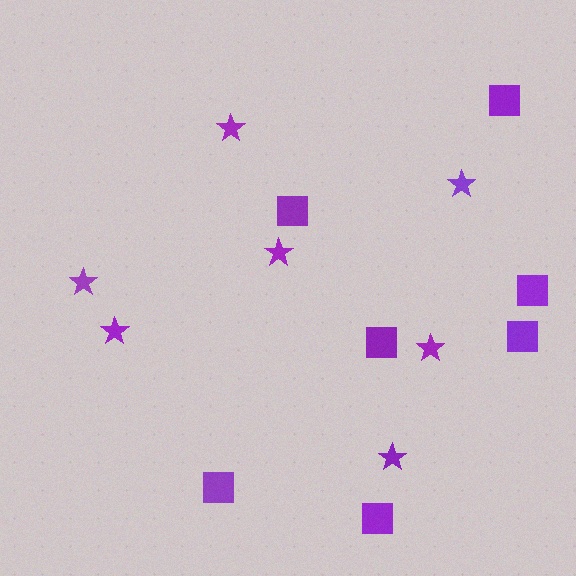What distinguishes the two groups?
There are 2 groups: one group of stars (7) and one group of squares (7).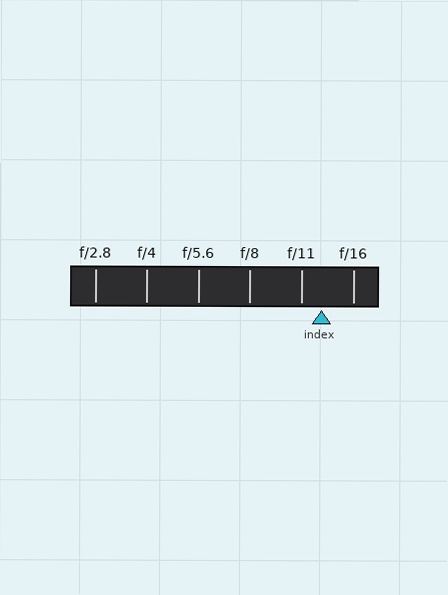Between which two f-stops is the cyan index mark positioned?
The index mark is between f/11 and f/16.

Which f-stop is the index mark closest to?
The index mark is closest to f/11.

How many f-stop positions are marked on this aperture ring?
There are 6 f-stop positions marked.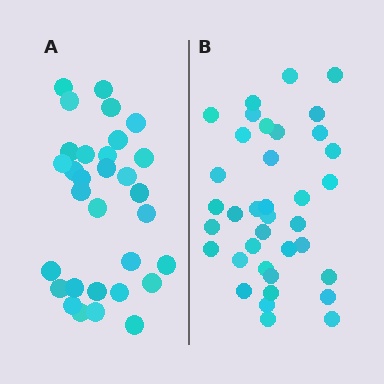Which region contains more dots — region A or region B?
Region B (the right region) has more dots.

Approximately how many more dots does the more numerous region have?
Region B has about 6 more dots than region A.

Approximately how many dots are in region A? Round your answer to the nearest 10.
About 30 dots. (The exact count is 31, which rounds to 30.)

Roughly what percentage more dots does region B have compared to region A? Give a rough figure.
About 20% more.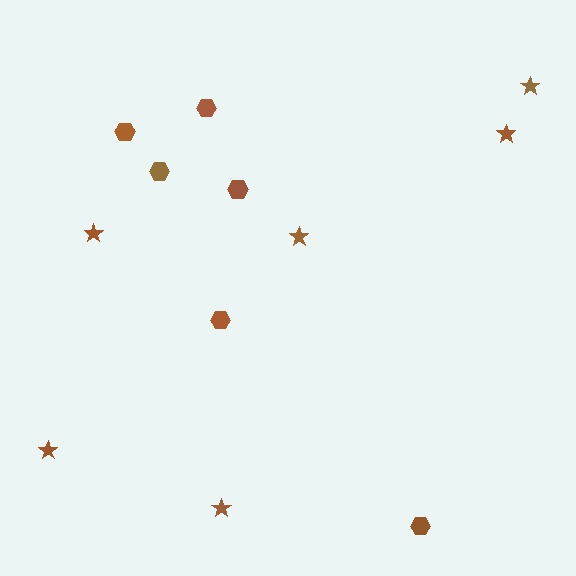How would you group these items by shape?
There are 2 groups: one group of stars (6) and one group of hexagons (6).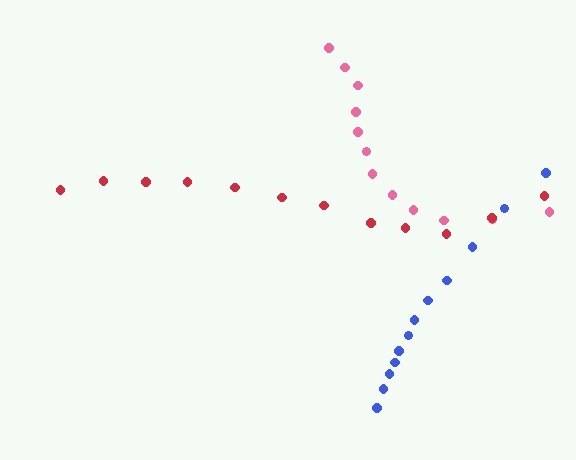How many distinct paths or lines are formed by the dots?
There are 3 distinct paths.